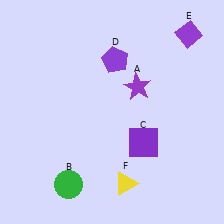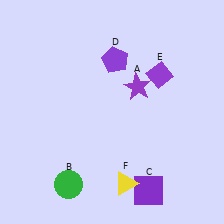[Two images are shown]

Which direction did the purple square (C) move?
The purple square (C) moved down.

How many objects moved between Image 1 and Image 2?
2 objects moved between the two images.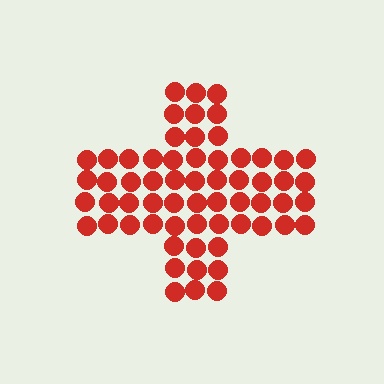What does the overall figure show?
The overall figure shows a cross.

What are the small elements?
The small elements are circles.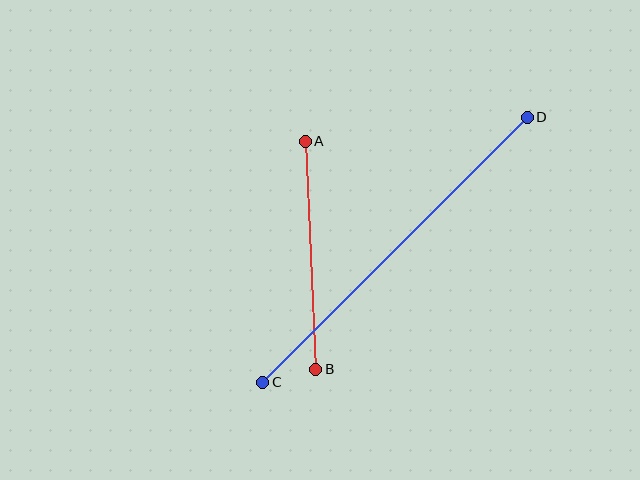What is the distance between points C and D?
The distance is approximately 374 pixels.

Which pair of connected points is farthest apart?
Points C and D are farthest apart.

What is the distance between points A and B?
The distance is approximately 228 pixels.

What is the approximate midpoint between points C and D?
The midpoint is at approximately (395, 250) pixels.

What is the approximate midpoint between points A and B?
The midpoint is at approximately (310, 255) pixels.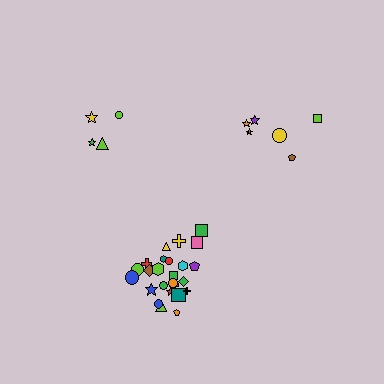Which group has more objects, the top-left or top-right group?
The top-right group.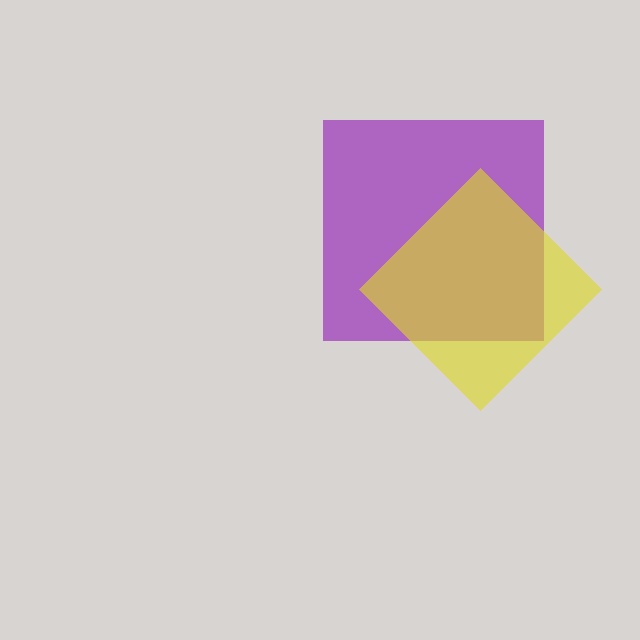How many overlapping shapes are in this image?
There are 2 overlapping shapes in the image.